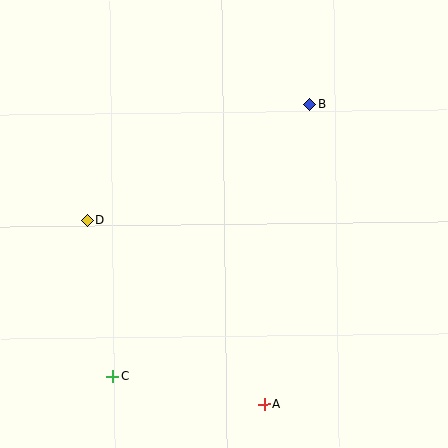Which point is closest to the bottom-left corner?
Point C is closest to the bottom-left corner.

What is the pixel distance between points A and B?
The distance between A and B is 304 pixels.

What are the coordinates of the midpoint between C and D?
The midpoint between C and D is at (100, 298).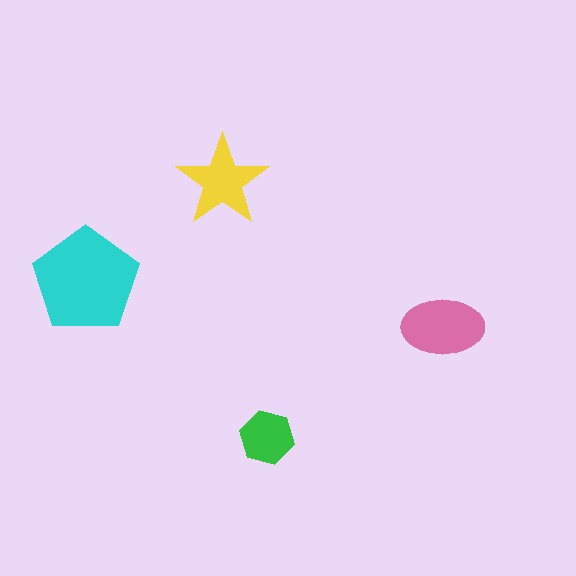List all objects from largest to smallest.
The cyan pentagon, the pink ellipse, the yellow star, the green hexagon.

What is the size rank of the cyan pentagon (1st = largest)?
1st.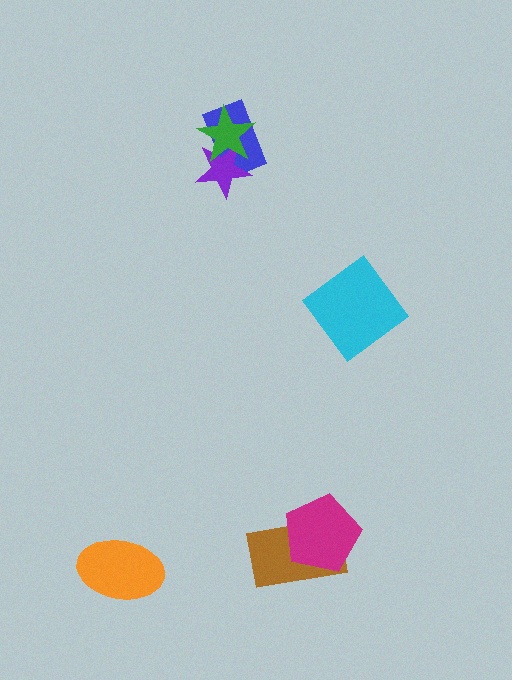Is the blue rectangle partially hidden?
Yes, it is partially covered by another shape.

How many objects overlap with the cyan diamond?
0 objects overlap with the cyan diamond.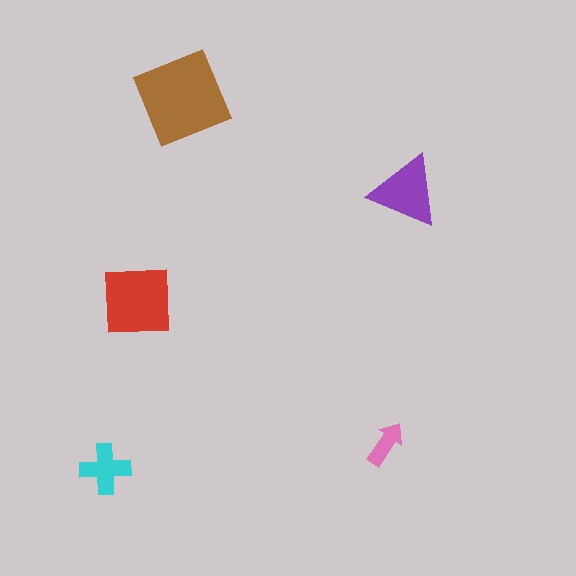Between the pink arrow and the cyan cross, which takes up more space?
The cyan cross.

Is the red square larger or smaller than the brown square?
Smaller.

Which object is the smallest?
The pink arrow.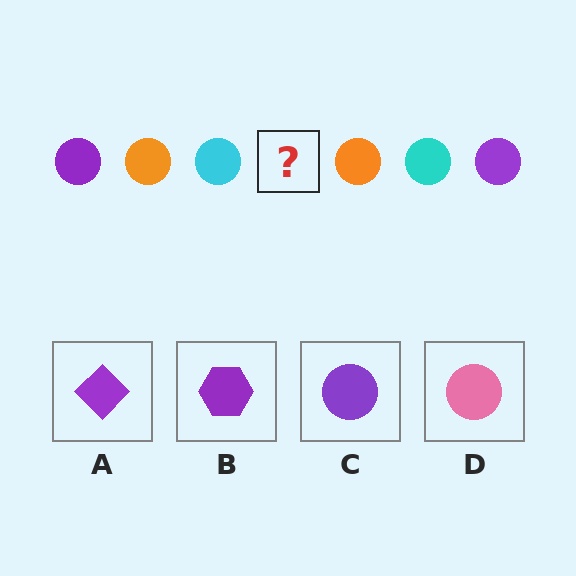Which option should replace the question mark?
Option C.